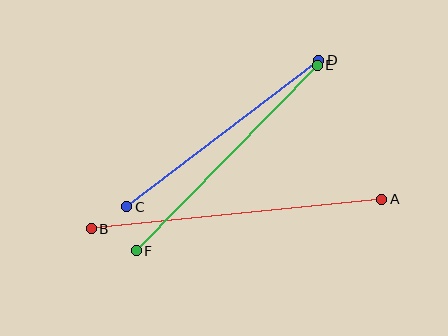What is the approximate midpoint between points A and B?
The midpoint is at approximately (236, 214) pixels.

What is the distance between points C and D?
The distance is approximately 242 pixels.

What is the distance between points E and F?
The distance is approximately 259 pixels.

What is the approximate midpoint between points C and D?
The midpoint is at approximately (223, 134) pixels.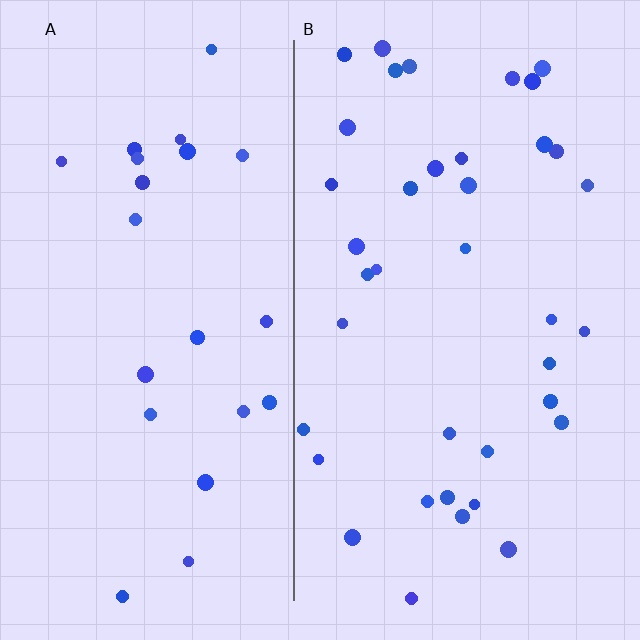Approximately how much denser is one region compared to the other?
Approximately 1.7× — region B over region A.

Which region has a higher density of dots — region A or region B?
B (the right).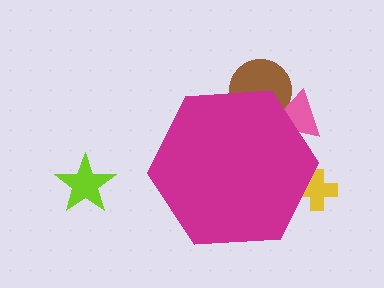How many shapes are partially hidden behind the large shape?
3 shapes are partially hidden.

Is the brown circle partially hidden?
Yes, the brown circle is partially hidden behind the magenta hexagon.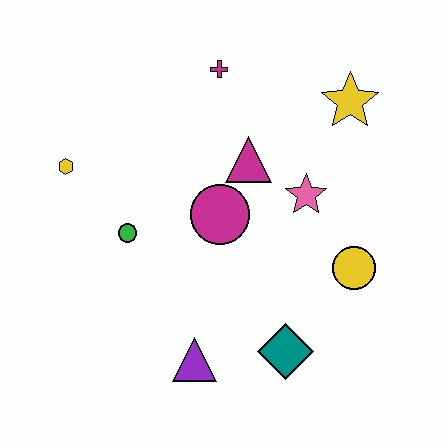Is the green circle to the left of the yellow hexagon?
No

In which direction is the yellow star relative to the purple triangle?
The yellow star is above the purple triangle.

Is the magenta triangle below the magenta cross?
Yes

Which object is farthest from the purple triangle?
The yellow star is farthest from the purple triangle.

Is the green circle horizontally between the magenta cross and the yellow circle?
No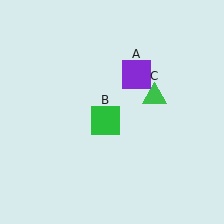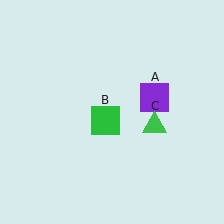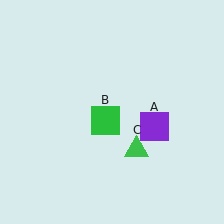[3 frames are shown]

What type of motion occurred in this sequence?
The purple square (object A), green triangle (object C) rotated clockwise around the center of the scene.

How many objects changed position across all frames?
2 objects changed position: purple square (object A), green triangle (object C).